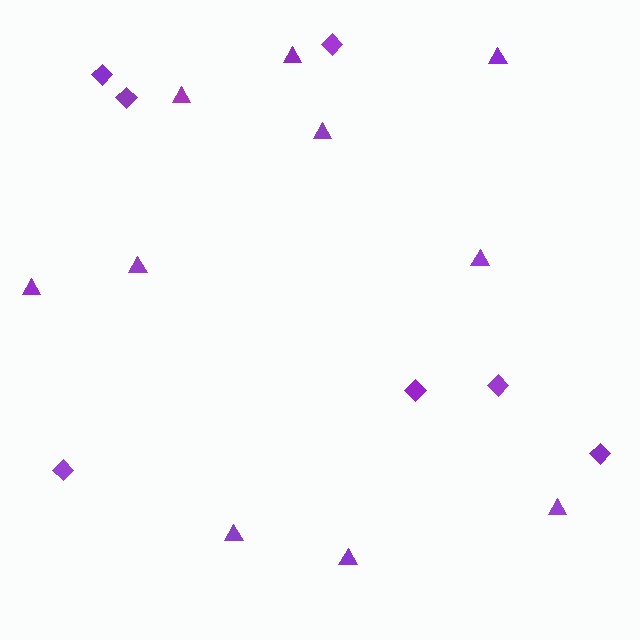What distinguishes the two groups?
There are 2 groups: one group of diamonds (7) and one group of triangles (10).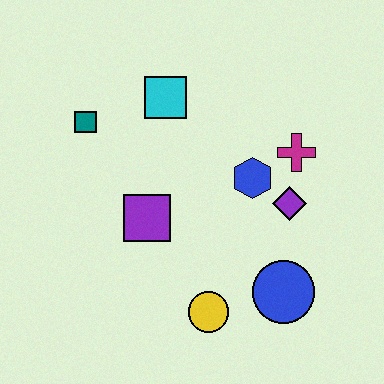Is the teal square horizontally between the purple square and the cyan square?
No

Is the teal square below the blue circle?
No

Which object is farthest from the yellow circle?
The teal square is farthest from the yellow circle.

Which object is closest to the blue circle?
The yellow circle is closest to the blue circle.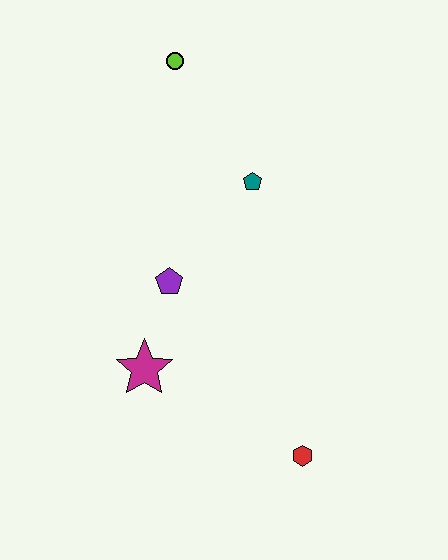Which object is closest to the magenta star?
The purple pentagon is closest to the magenta star.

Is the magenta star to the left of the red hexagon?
Yes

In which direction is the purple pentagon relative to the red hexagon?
The purple pentagon is above the red hexagon.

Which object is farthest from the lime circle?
The red hexagon is farthest from the lime circle.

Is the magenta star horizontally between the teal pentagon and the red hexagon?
No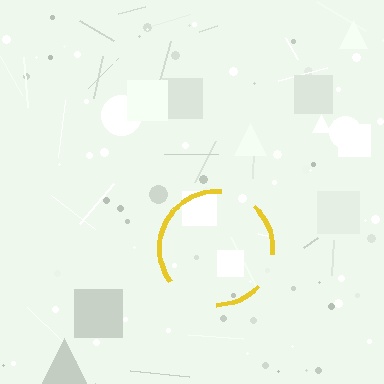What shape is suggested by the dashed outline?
The dashed outline suggests a circle.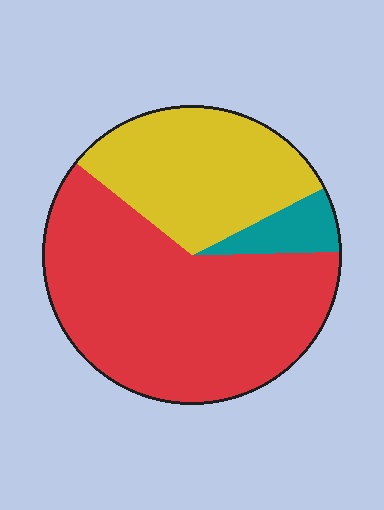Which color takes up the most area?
Red, at roughly 60%.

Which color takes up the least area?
Teal, at roughly 5%.